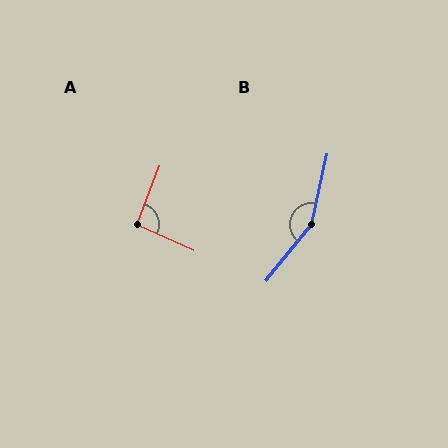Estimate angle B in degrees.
Approximately 153 degrees.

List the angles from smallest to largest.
A (93°), B (153°).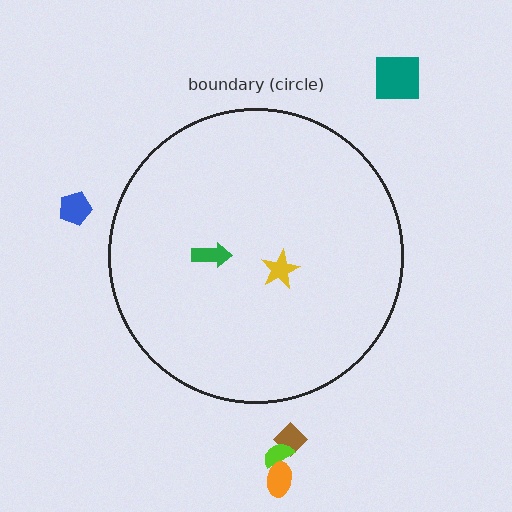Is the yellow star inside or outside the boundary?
Inside.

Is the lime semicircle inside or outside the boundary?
Outside.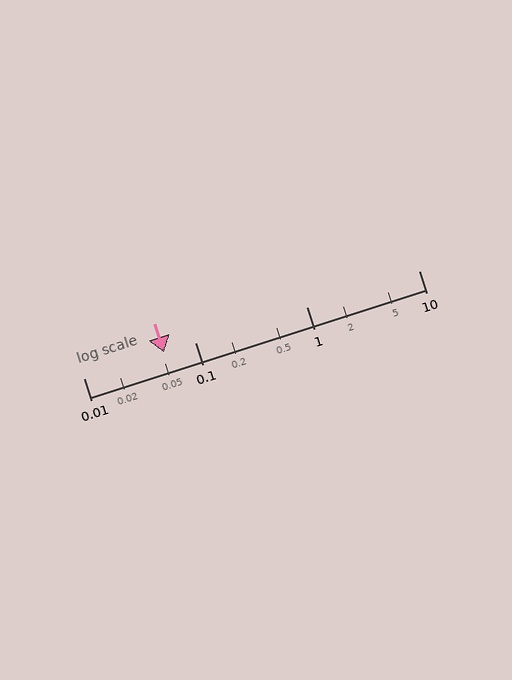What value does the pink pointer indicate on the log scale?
The pointer indicates approximately 0.052.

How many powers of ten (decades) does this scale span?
The scale spans 3 decades, from 0.01 to 10.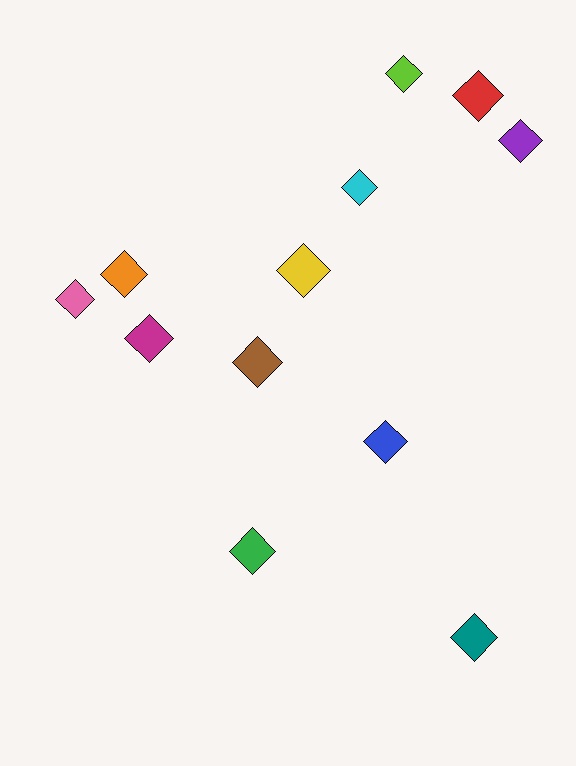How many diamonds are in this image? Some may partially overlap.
There are 12 diamonds.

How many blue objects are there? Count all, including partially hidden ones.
There is 1 blue object.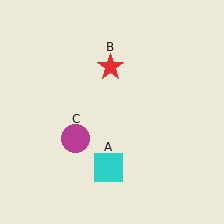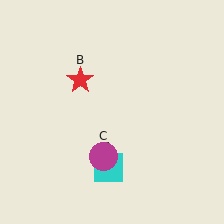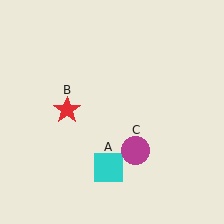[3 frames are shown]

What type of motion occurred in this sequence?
The red star (object B), magenta circle (object C) rotated counterclockwise around the center of the scene.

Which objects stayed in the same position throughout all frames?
Cyan square (object A) remained stationary.